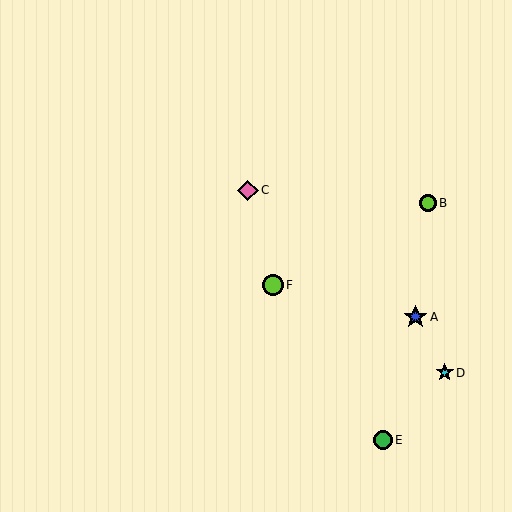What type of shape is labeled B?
Shape B is a lime circle.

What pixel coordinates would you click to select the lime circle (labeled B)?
Click at (428, 203) to select the lime circle B.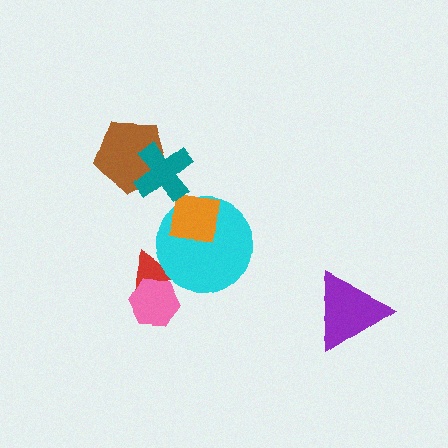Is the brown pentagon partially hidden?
Yes, it is partially covered by another shape.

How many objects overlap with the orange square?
1 object overlaps with the orange square.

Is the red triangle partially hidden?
Yes, it is partially covered by another shape.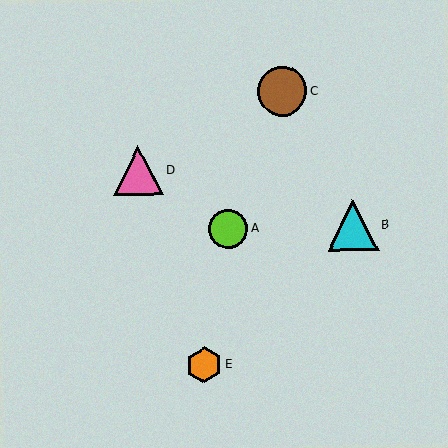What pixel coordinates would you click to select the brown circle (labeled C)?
Click at (282, 91) to select the brown circle C.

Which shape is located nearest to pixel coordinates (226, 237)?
The lime circle (labeled A) at (229, 229) is nearest to that location.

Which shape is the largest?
The cyan triangle (labeled B) is the largest.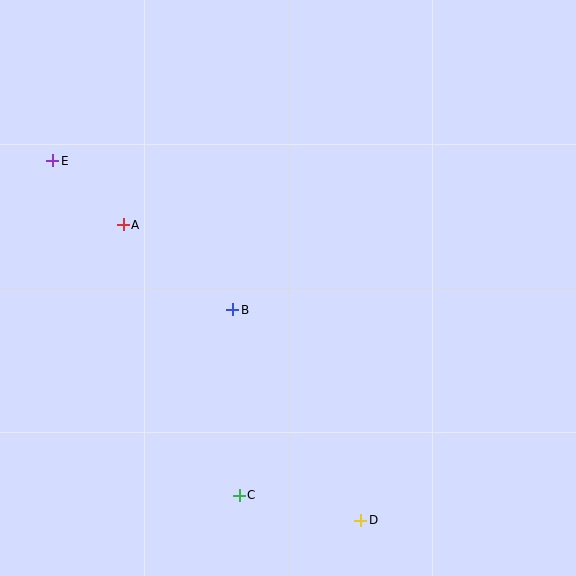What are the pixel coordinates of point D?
Point D is at (361, 520).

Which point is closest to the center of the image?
Point B at (233, 310) is closest to the center.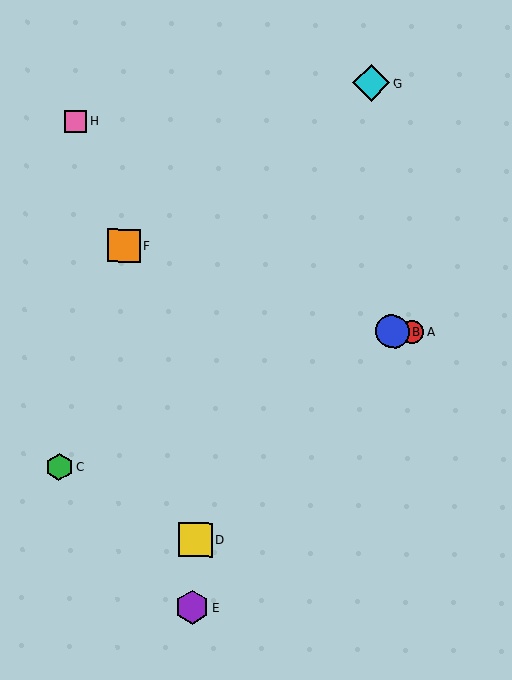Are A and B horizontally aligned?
Yes, both are at y≈332.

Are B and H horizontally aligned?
No, B is at y≈332 and H is at y≈122.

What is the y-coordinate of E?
Object E is at y≈608.